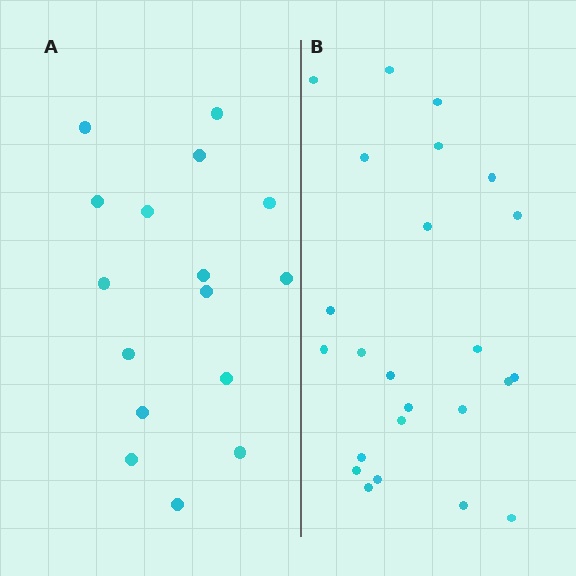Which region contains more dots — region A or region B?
Region B (the right region) has more dots.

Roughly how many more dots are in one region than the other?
Region B has roughly 8 or so more dots than region A.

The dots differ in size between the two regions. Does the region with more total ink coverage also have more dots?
No. Region A has more total ink coverage because its dots are larger, but region B actually contains more individual dots. Total area can be misleading — the number of items is what matters here.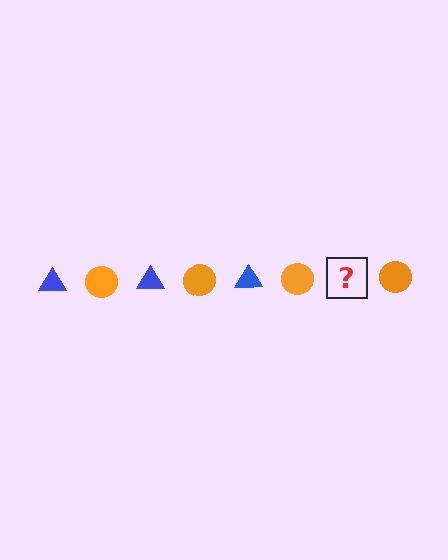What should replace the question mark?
The question mark should be replaced with a blue triangle.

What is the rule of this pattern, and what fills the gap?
The rule is that the pattern alternates between blue triangle and orange circle. The gap should be filled with a blue triangle.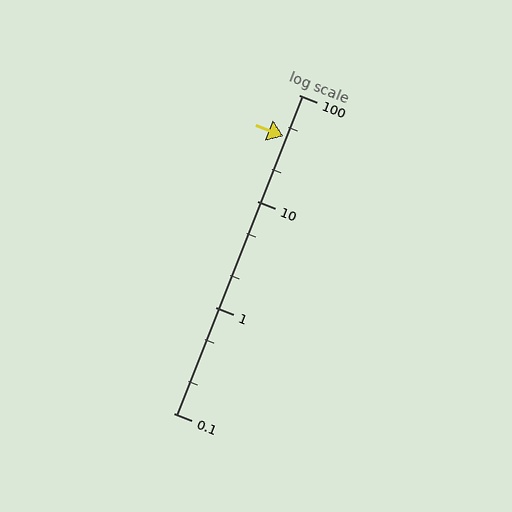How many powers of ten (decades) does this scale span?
The scale spans 3 decades, from 0.1 to 100.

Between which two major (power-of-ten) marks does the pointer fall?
The pointer is between 10 and 100.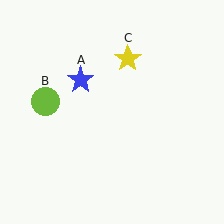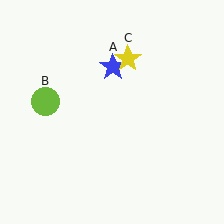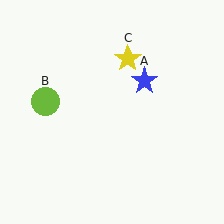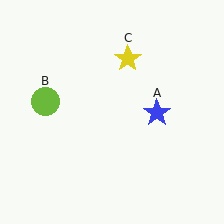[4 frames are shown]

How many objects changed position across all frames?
1 object changed position: blue star (object A).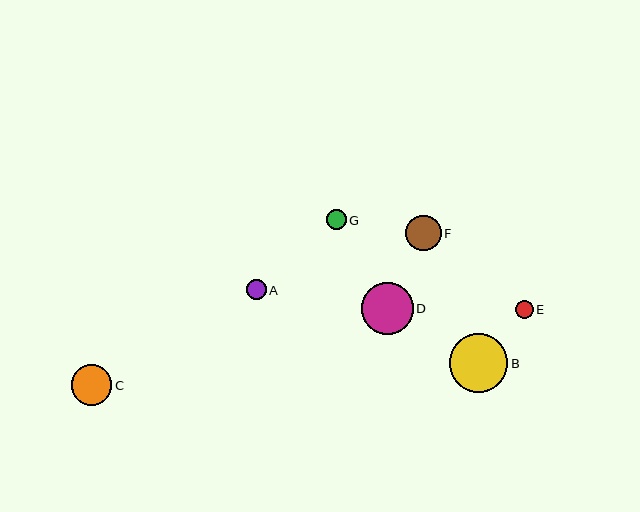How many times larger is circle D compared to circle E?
Circle D is approximately 2.9 times the size of circle E.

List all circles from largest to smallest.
From largest to smallest: B, D, C, F, A, G, E.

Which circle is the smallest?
Circle E is the smallest with a size of approximately 18 pixels.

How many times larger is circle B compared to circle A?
Circle B is approximately 2.9 times the size of circle A.